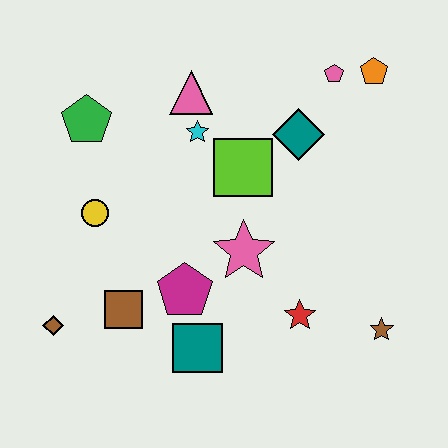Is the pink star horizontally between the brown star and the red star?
No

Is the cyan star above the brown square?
Yes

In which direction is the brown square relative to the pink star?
The brown square is to the left of the pink star.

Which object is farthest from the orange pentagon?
The brown diamond is farthest from the orange pentagon.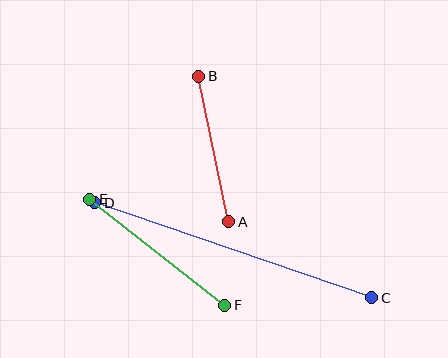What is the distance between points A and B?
The distance is approximately 148 pixels.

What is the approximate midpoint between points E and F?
The midpoint is at approximately (157, 252) pixels.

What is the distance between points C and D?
The distance is approximately 293 pixels.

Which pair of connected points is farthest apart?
Points C and D are farthest apart.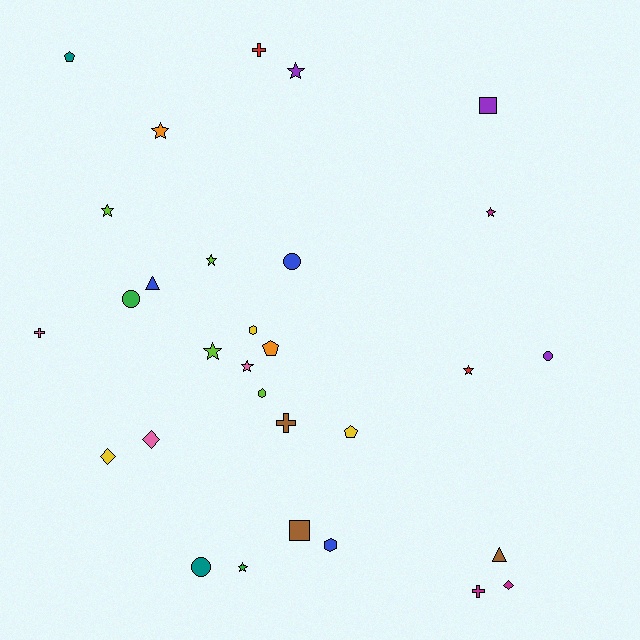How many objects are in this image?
There are 30 objects.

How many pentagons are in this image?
There are 3 pentagons.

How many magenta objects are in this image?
There are 3 magenta objects.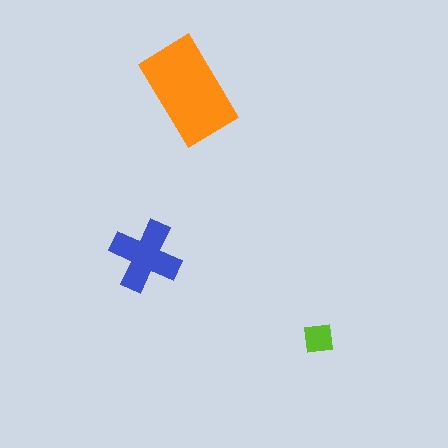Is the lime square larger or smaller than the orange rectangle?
Smaller.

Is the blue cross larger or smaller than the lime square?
Larger.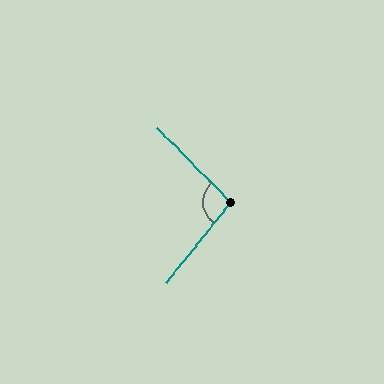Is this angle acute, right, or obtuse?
It is obtuse.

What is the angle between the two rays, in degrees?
Approximately 97 degrees.